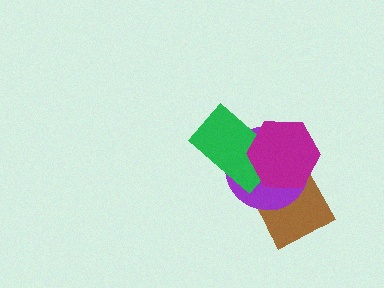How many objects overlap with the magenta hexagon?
3 objects overlap with the magenta hexagon.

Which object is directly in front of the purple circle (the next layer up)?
The green rectangle is directly in front of the purple circle.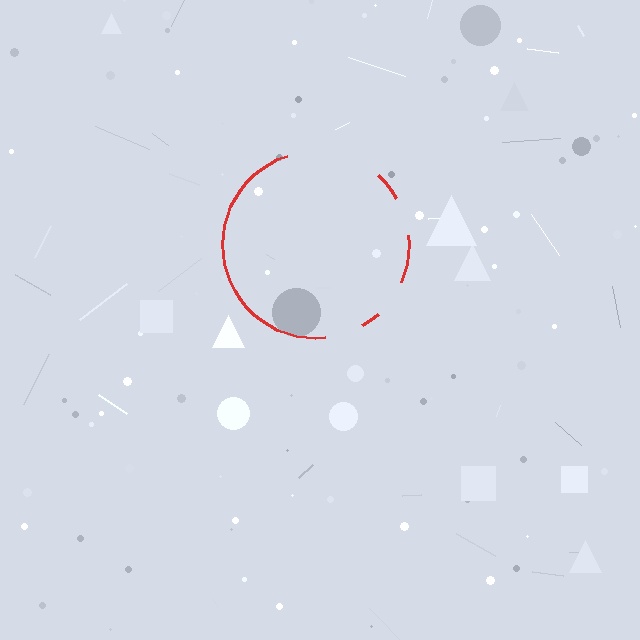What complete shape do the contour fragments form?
The contour fragments form a circle.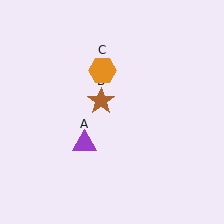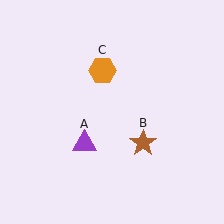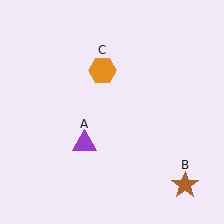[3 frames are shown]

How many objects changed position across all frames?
1 object changed position: brown star (object B).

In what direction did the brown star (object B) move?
The brown star (object B) moved down and to the right.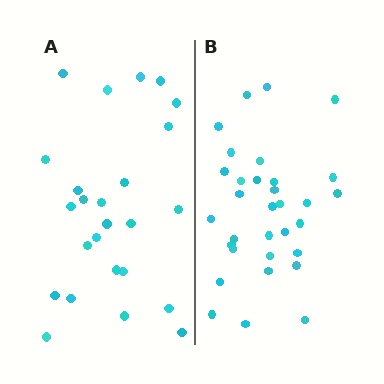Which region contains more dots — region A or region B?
Region B (the right region) has more dots.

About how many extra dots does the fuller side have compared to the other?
Region B has roughly 8 or so more dots than region A.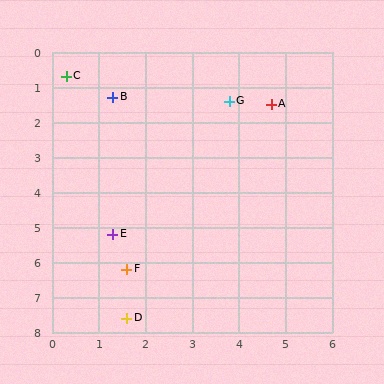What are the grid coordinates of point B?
Point B is at approximately (1.3, 1.3).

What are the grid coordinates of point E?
Point E is at approximately (1.3, 5.2).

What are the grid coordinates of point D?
Point D is at approximately (1.6, 7.6).